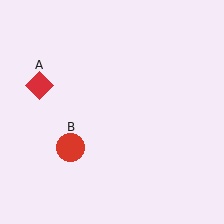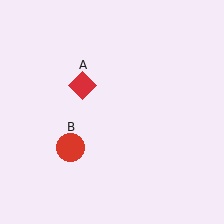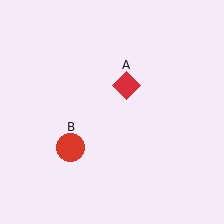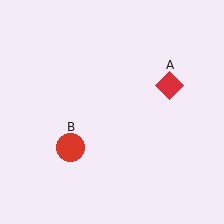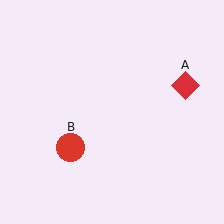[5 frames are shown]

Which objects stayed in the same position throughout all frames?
Red circle (object B) remained stationary.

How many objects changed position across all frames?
1 object changed position: red diamond (object A).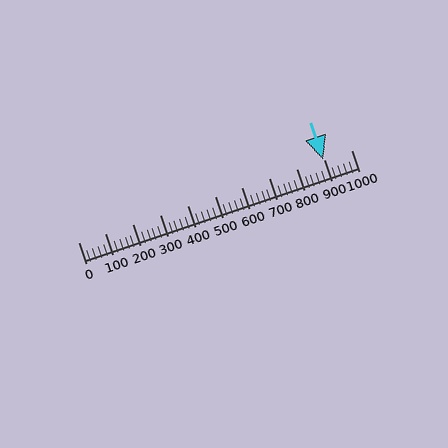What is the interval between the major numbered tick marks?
The major tick marks are spaced 100 units apart.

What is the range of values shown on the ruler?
The ruler shows values from 0 to 1000.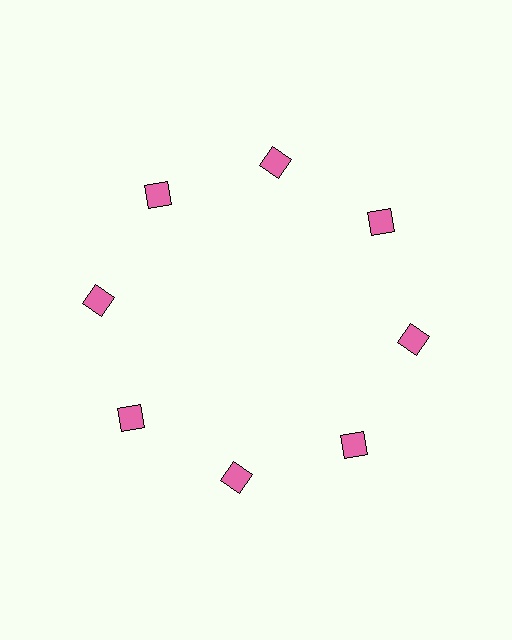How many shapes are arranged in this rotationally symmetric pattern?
There are 8 shapes, arranged in 8 groups of 1.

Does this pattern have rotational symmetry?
Yes, this pattern has 8-fold rotational symmetry. It looks the same after rotating 45 degrees around the center.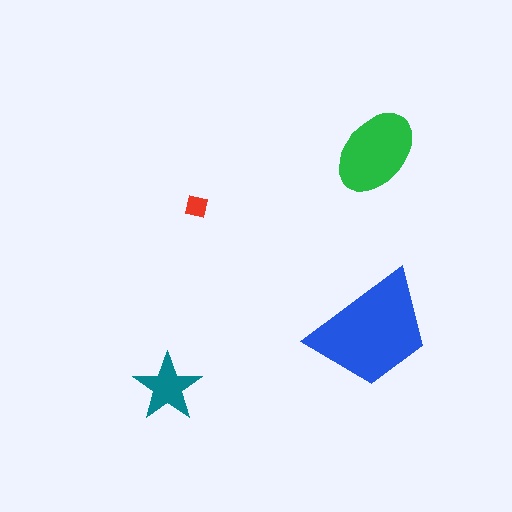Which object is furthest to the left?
The teal star is leftmost.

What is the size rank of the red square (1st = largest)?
4th.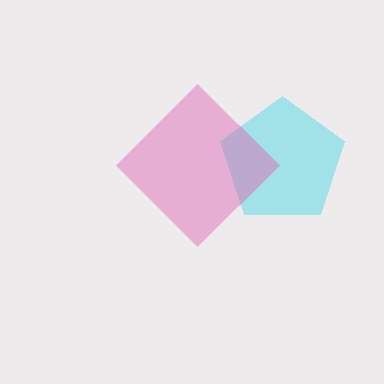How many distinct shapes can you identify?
There are 2 distinct shapes: a cyan pentagon, a pink diamond.